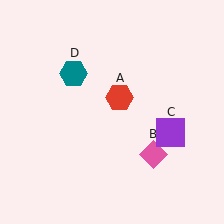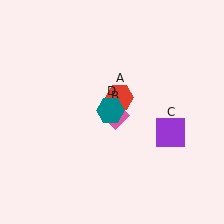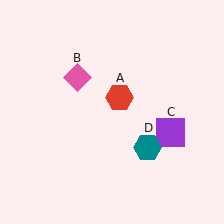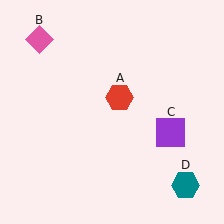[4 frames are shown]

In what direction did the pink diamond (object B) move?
The pink diamond (object B) moved up and to the left.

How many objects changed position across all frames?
2 objects changed position: pink diamond (object B), teal hexagon (object D).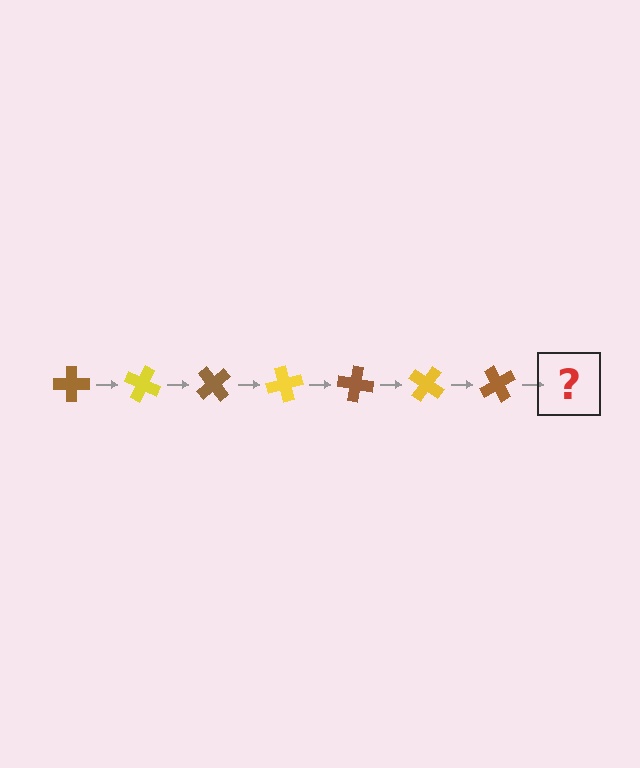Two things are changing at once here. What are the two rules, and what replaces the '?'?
The two rules are that it rotates 25 degrees each step and the color cycles through brown and yellow. The '?' should be a yellow cross, rotated 175 degrees from the start.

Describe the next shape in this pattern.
It should be a yellow cross, rotated 175 degrees from the start.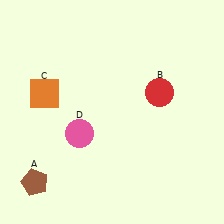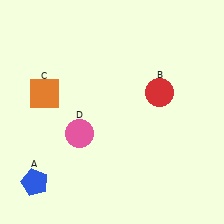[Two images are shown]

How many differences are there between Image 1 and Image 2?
There is 1 difference between the two images.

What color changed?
The pentagon (A) changed from brown in Image 1 to blue in Image 2.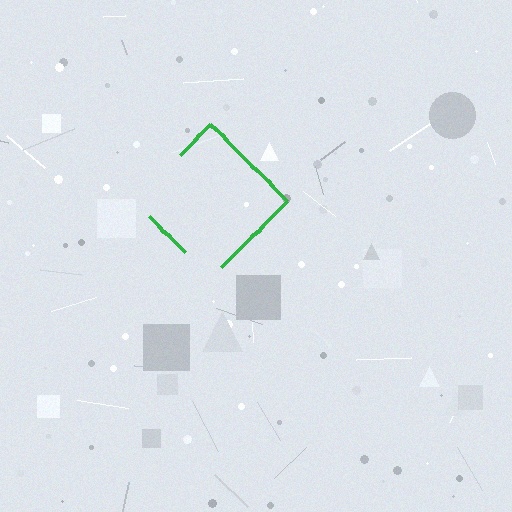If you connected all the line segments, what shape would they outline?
They would outline a diamond.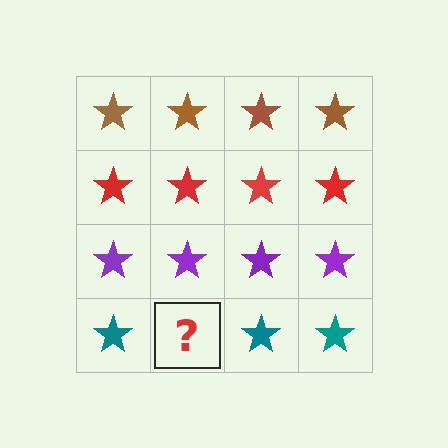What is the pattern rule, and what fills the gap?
The rule is that each row has a consistent color. The gap should be filled with a teal star.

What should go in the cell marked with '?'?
The missing cell should contain a teal star.